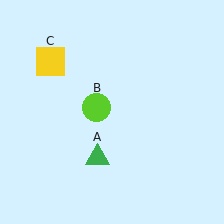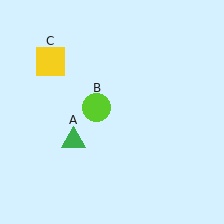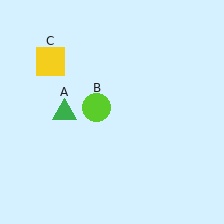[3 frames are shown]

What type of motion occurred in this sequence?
The green triangle (object A) rotated clockwise around the center of the scene.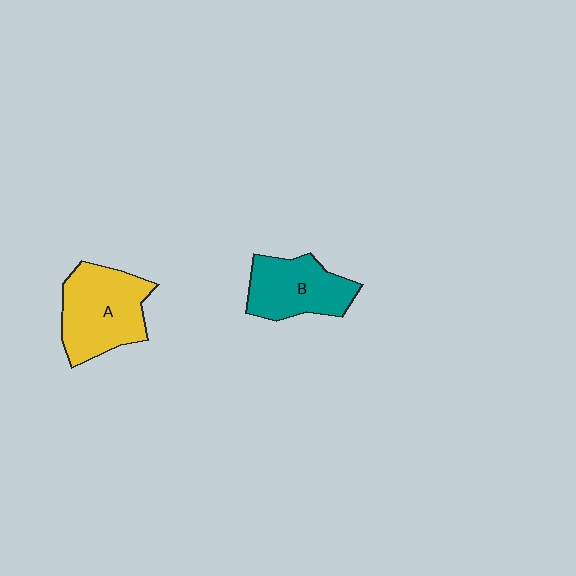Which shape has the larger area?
Shape A (yellow).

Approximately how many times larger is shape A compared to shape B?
Approximately 1.2 times.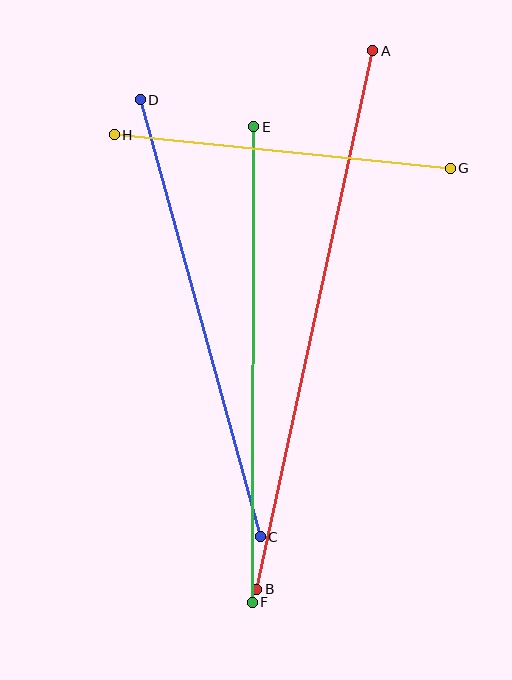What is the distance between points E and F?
The distance is approximately 475 pixels.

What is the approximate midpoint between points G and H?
The midpoint is at approximately (282, 152) pixels.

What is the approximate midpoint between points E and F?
The midpoint is at approximately (253, 364) pixels.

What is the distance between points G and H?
The distance is approximately 338 pixels.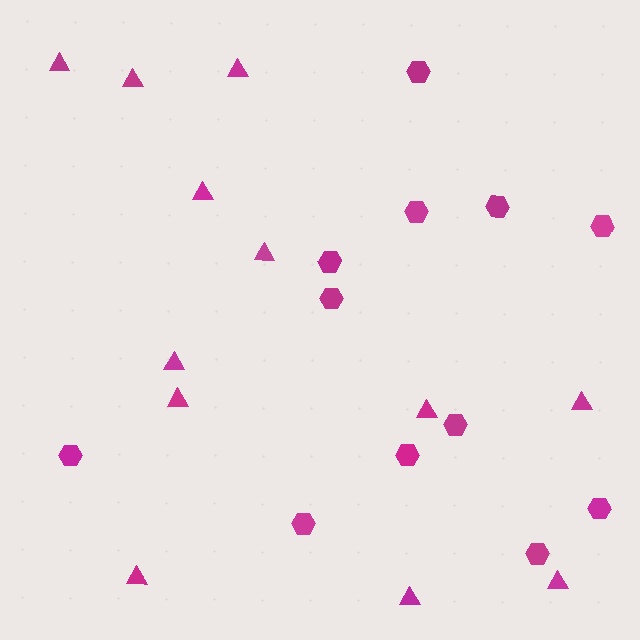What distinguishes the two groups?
There are 2 groups: one group of hexagons (12) and one group of triangles (12).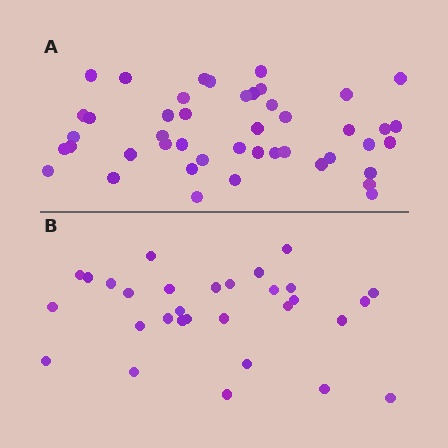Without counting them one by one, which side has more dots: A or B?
Region A (the top region) has more dots.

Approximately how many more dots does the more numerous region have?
Region A has approximately 15 more dots than region B.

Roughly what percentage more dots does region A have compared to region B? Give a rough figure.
About 50% more.